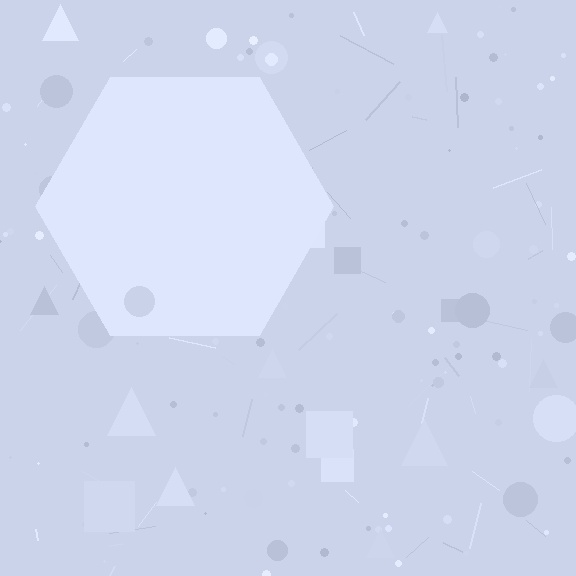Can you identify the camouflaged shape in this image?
The camouflaged shape is a hexagon.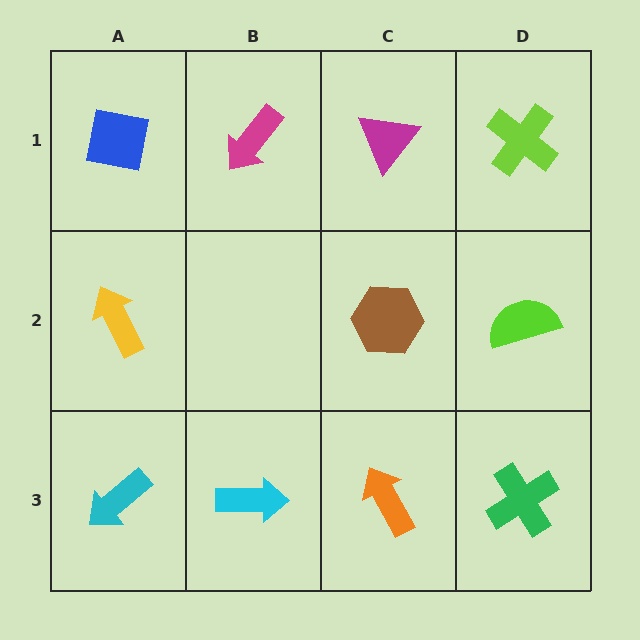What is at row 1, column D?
A lime cross.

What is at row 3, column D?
A green cross.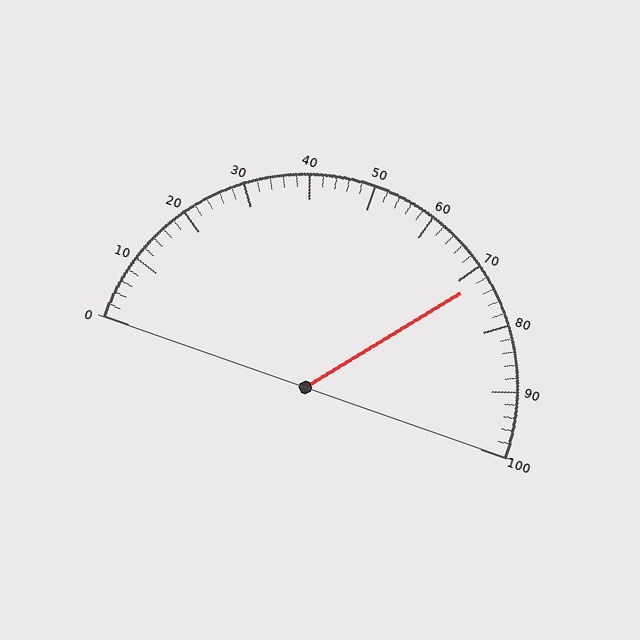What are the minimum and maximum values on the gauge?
The gauge ranges from 0 to 100.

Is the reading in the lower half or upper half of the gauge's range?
The reading is in the upper half of the range (0 to 100).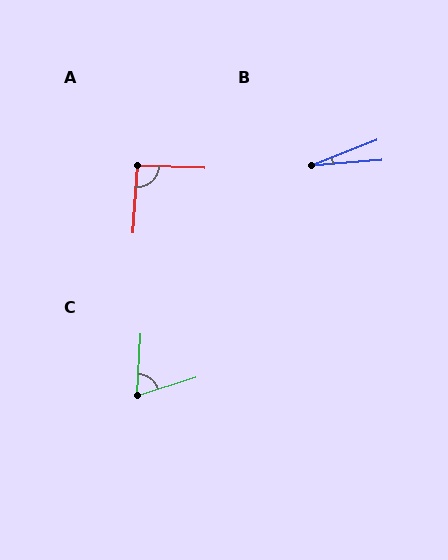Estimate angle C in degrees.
Approximately 69 degrees.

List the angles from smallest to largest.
B (17°), C (69°), A (92°).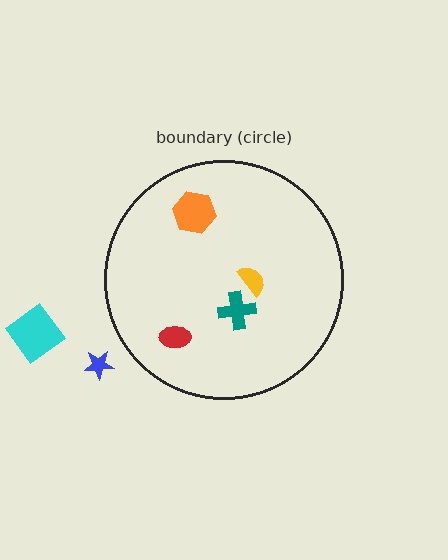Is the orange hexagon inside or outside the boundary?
Inside.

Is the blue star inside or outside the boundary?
Outside.